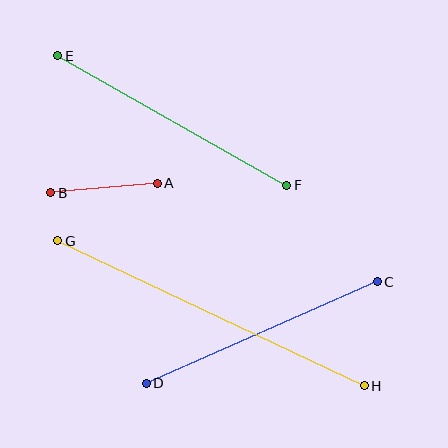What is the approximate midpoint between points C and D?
The midpoint is at approximately (262, 333) pixels.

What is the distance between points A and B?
The distance is approximately 107 pixels.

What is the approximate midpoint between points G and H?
The midpoint is at approximately (211, 313) pixels.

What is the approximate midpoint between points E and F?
The midpoint is at approximately (172, 120) pixels.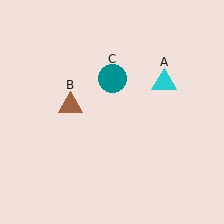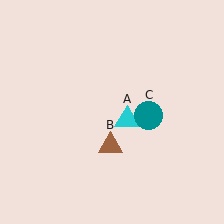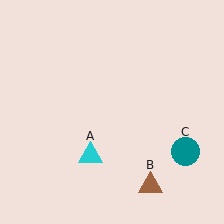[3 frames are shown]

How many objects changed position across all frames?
3 objects changed position: cyan triangle (object A), brown triangle (object B), teal circle (object C).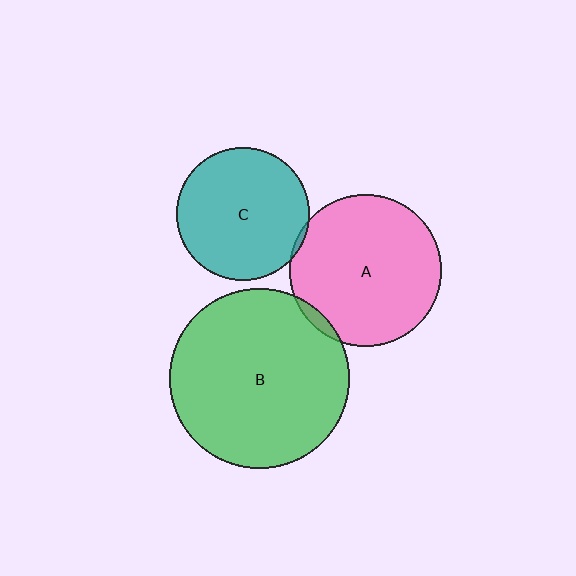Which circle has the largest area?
Circle B (green).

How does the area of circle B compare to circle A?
Approximately 1.4 times.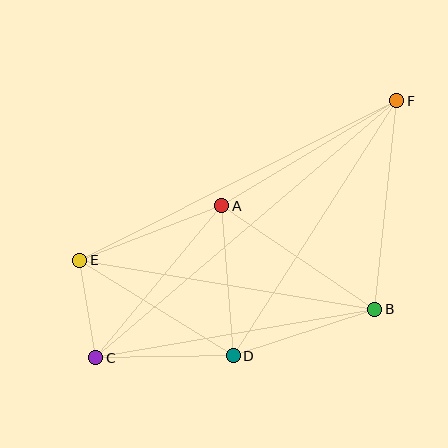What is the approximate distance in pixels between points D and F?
The distance between D and F is approximately 303 pixels.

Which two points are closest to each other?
Points C and E are closest to each other.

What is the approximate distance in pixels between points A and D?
The distance between A and D is approximately 150 pixels.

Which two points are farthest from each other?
Points C and F are farthest from each other.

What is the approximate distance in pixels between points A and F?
The distance between A and F is approximately 204 pixels.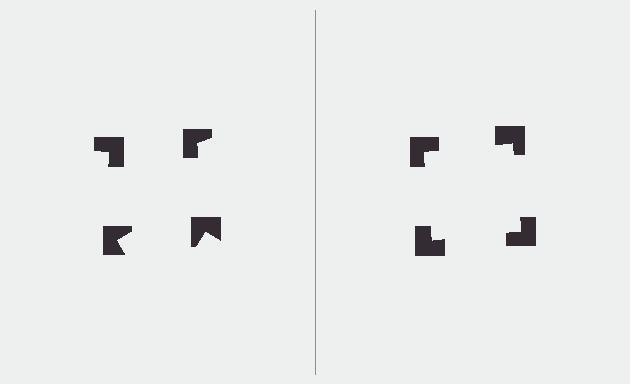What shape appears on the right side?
An illusory square.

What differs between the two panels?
The notched squares are positioned identically on both sides; only the wedge orientations differ. On the right they align to a square; on the left they are misaligned.